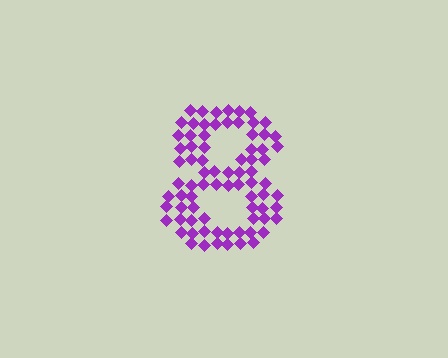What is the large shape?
The large shape is the digit 8.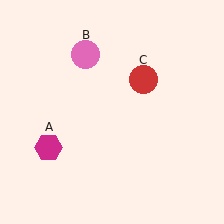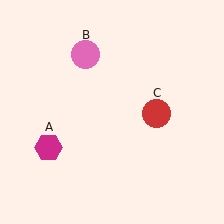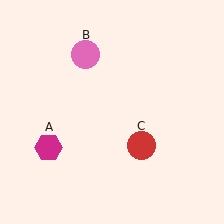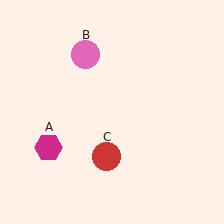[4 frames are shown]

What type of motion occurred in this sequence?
The red circle (object C) rotated clockwise around the center of the scene.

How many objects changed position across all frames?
1 object changed position: red circle (object C).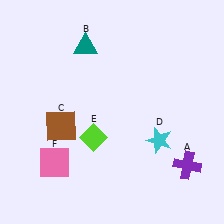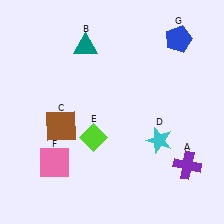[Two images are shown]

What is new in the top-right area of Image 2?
A blue pentagon (G) was added in the top-right area of Image 2.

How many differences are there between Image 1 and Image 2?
There is 1 difference between the two images.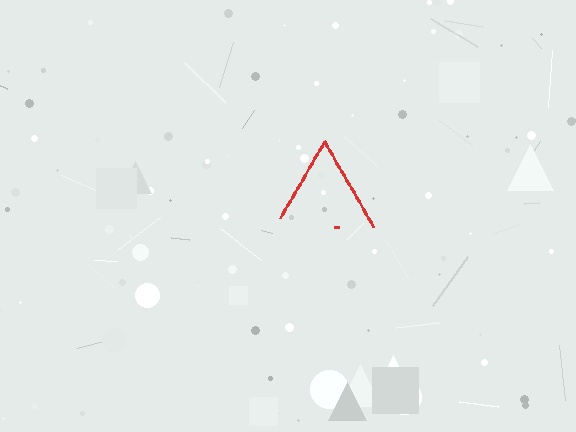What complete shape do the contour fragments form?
The contour fragments form a triangle.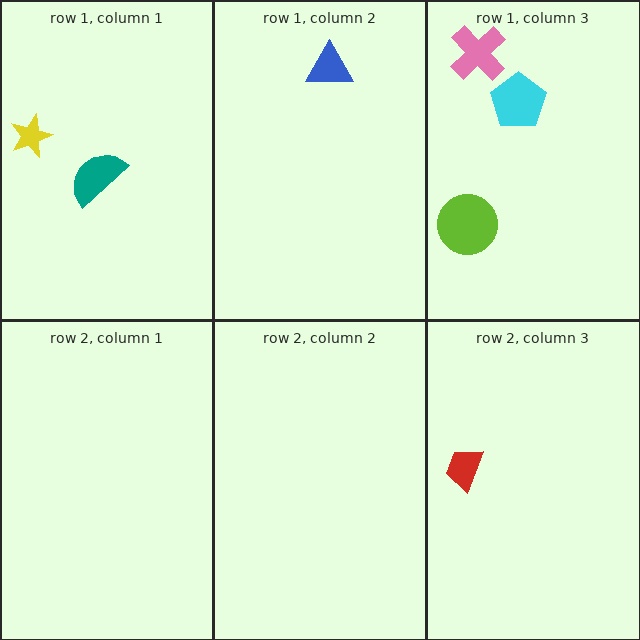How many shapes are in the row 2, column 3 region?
1.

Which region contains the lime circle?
The row 1, column 3 region.